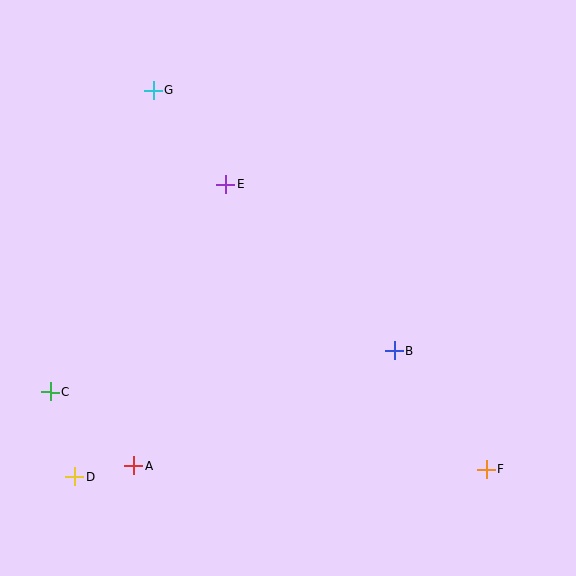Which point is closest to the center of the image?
Point E at (225, 184) is closest to the center.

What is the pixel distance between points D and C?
The distance between D and C is 88 pixels.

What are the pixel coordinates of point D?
Point D is at (75, 476).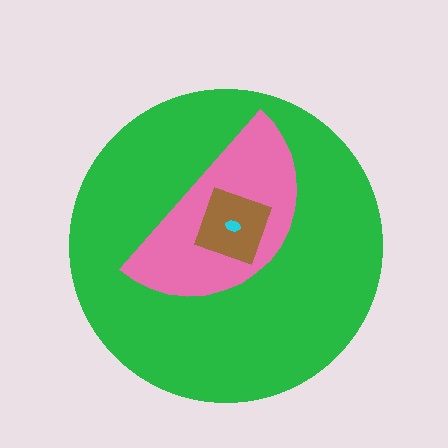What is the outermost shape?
The green circle.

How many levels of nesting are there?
4.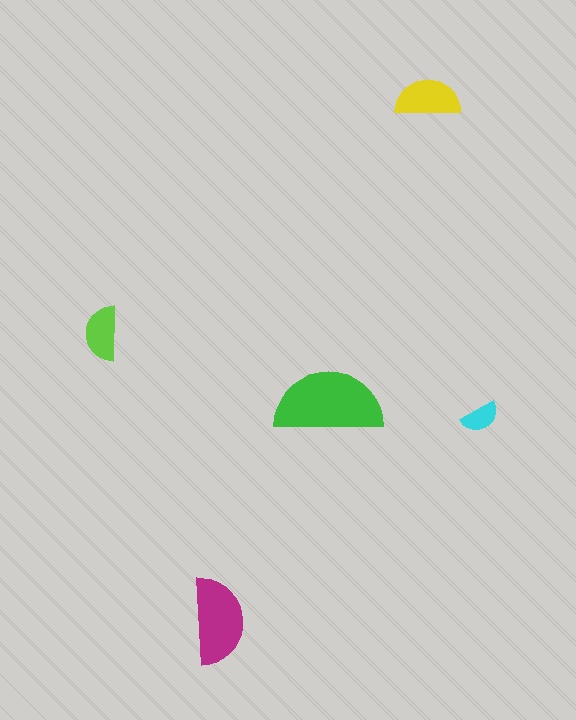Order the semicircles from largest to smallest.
the green one, the magenta one, the yellow one, the lime one, the cyan one.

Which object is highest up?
The yellow semicircle is topmost.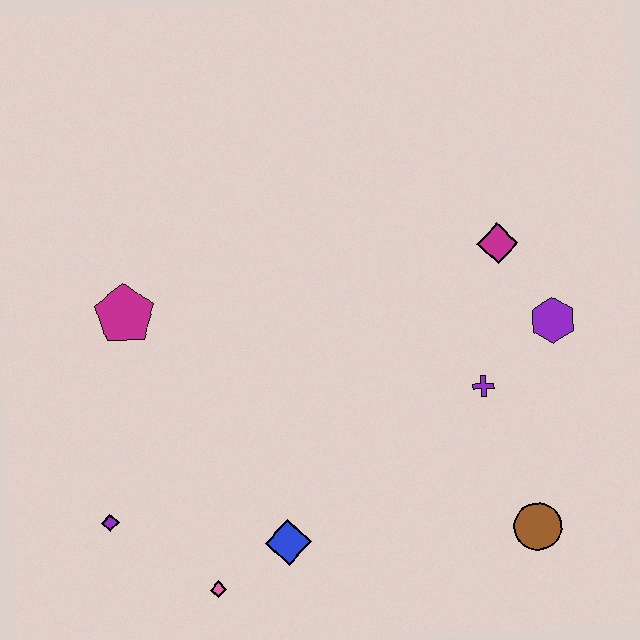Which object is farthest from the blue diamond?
The magenta diamond is farthest from the blue diamond.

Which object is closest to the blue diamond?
The pink diamond is closest to the blue diamond.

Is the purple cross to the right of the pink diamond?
Yes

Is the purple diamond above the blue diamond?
Yes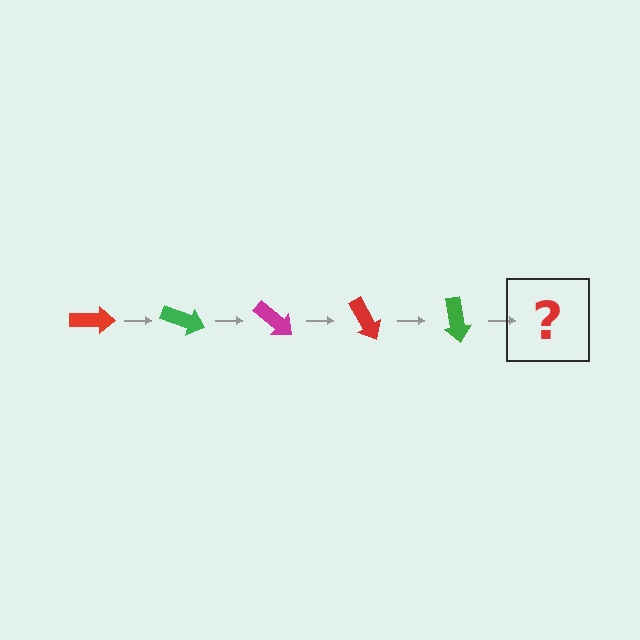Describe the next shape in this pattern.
It should be a magenta arrow, rotated 100 degrees from the start.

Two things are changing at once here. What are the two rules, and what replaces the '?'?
The two rules are that it rotates 20 degrees each step and the color cycles through red, green, and magenta. The '?' should be a magenta arrow, rotated 100 degrees from the start.